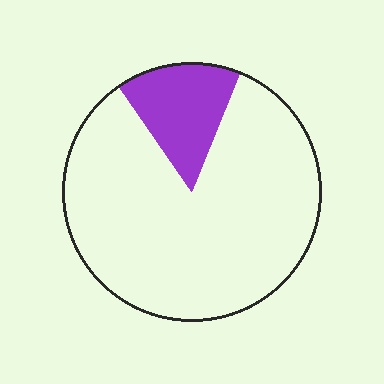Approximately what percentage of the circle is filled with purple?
Approximately 15%.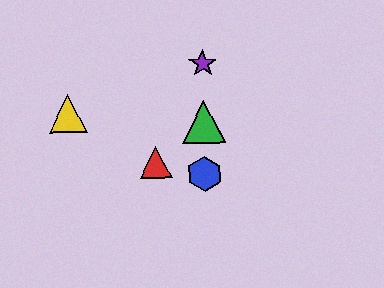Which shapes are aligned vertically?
The blue hexagon, the green triangle, the purple star are aligned vertically.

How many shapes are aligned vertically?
3 shapes (the blue hexagon, the green triangle, the purple star) are aligned vertically.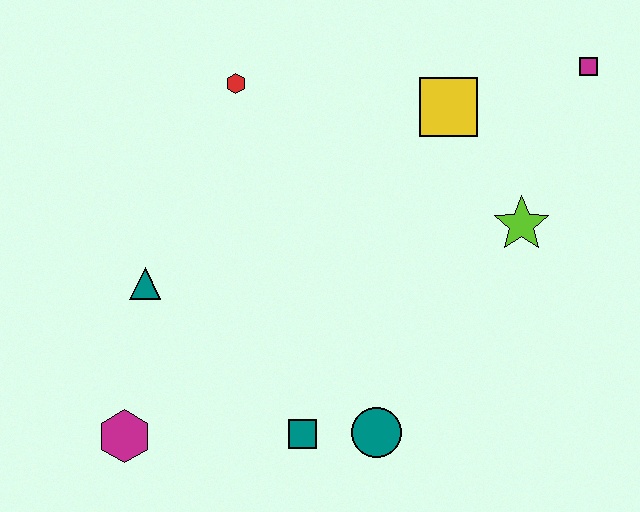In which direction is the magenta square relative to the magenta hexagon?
The magenta square is to the right of the magenta hexagon.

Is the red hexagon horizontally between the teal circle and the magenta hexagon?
Yes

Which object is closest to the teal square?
The teal circle is closest to the teal square.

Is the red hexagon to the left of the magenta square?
Yes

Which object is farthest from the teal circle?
The magenta square is farthest from the teal circle.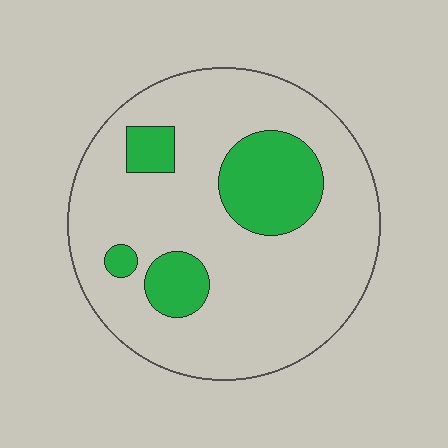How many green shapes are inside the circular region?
4.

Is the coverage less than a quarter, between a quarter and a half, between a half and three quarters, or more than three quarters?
Less than a quarter.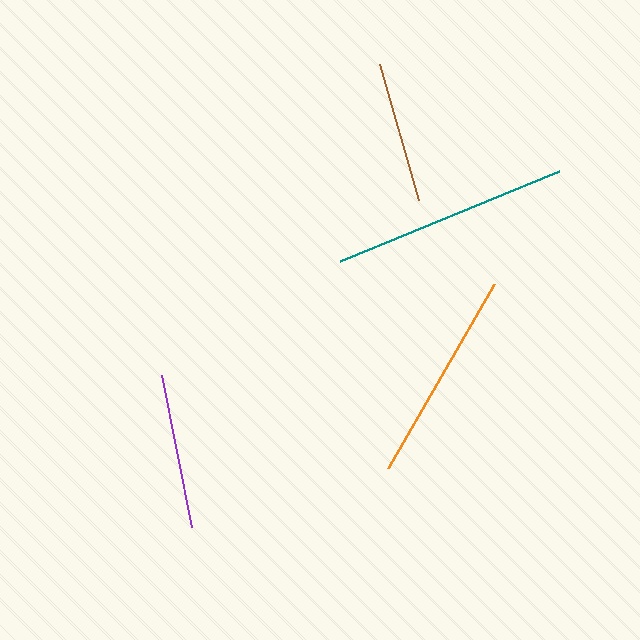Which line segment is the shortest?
The brown line is the shortest at approximately 142 pixels.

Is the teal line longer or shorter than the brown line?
The teal line is longer than the brown line.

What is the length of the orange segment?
The orange segment is approximately 213 pixels long.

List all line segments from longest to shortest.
From longest to shortest: teal, orange, purple, brown.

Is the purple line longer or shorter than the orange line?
The orange line is longer than the purple line.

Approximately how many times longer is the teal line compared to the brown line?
The teal line is approximately 1.7 times the length of the brown line.